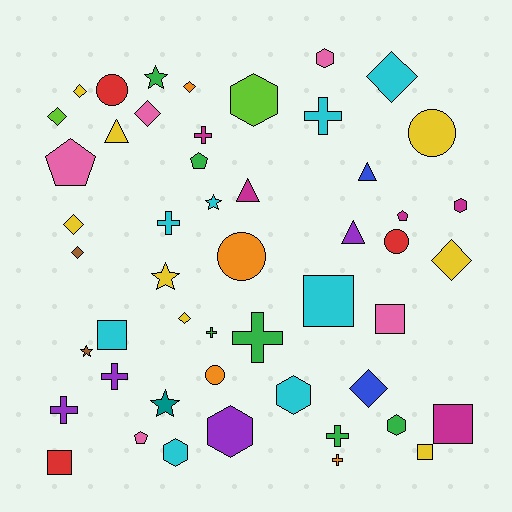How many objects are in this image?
There are 50 objects.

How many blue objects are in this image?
There are 2 blue objects.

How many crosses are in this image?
There are 9 crosses.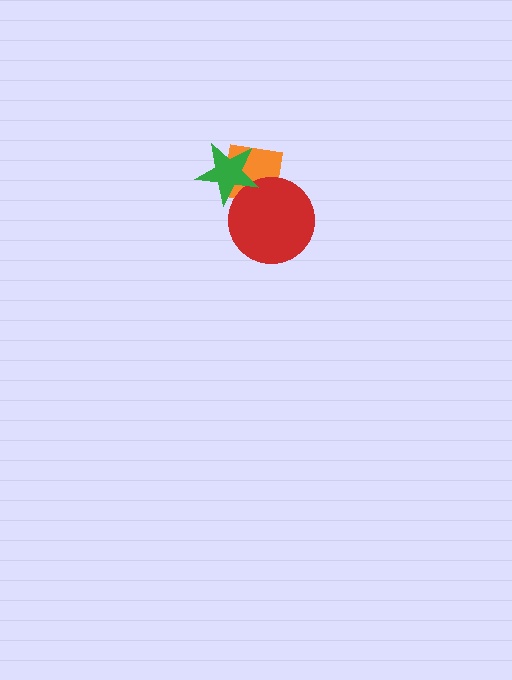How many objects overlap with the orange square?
2 objects overlap with the orange square.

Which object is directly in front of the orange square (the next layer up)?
The red circle is directly in front of the orange square.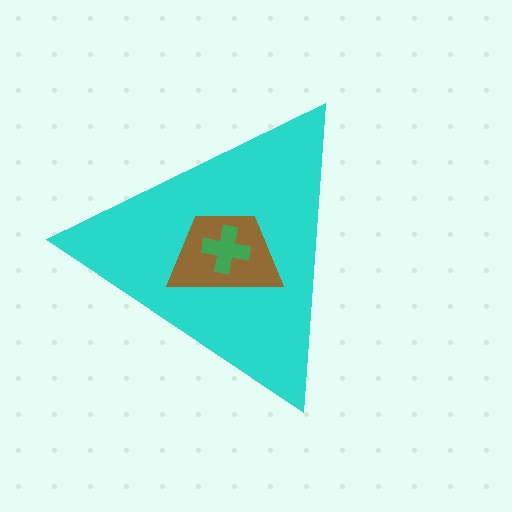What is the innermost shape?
The green cross.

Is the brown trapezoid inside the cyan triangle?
Yes.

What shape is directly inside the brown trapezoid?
The green cross.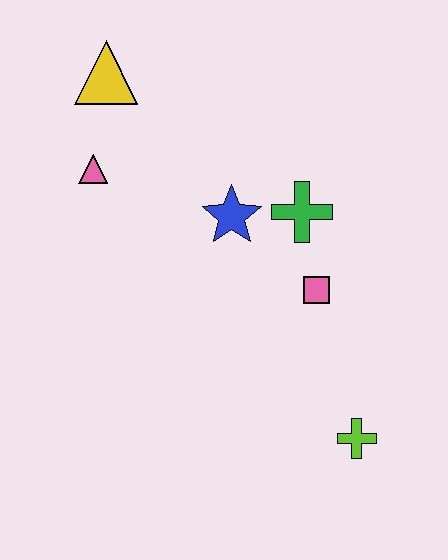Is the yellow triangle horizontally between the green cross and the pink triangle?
Yes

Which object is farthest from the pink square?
The yellow triangle is farthest from the pink square.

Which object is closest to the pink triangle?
The yellow triangle is closest to the pink triangle.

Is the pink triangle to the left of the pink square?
Yes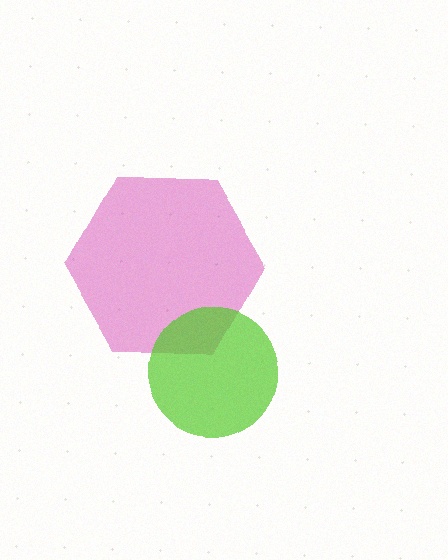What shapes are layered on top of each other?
The layered shapes are: a magenta hexagon, a lime circle.